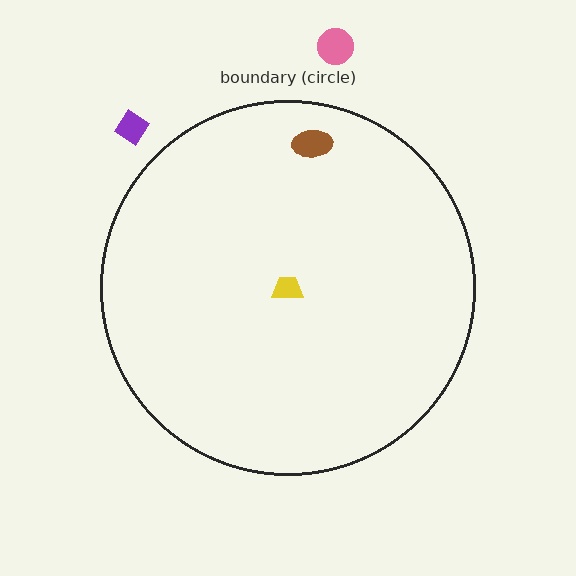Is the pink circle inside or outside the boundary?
Outside.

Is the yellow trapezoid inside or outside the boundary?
Inside.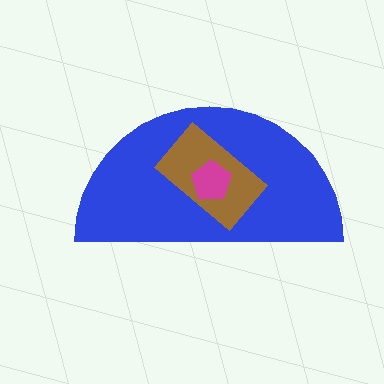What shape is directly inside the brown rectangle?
The magenta pentagon.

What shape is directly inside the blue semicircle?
The brown rectangle.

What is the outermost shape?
The blue semicircle.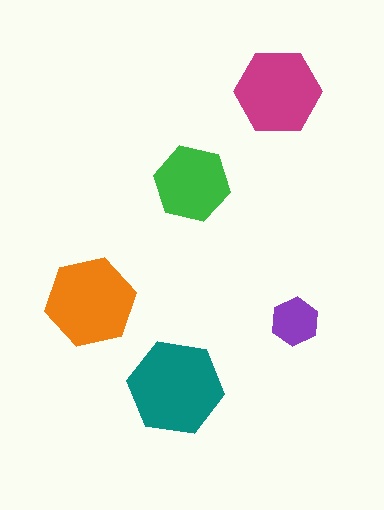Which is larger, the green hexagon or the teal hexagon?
The teal one.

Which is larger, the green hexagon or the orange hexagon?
The orange one.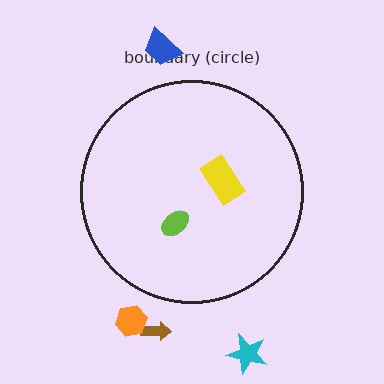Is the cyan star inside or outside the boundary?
Outside.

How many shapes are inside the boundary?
2 inside, 4 outside.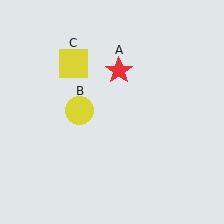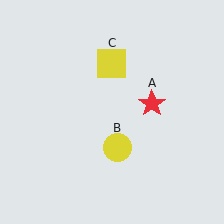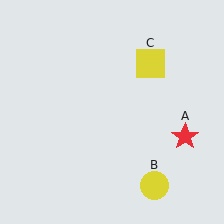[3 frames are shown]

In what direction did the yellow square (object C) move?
The yellow square (object C) moved right.